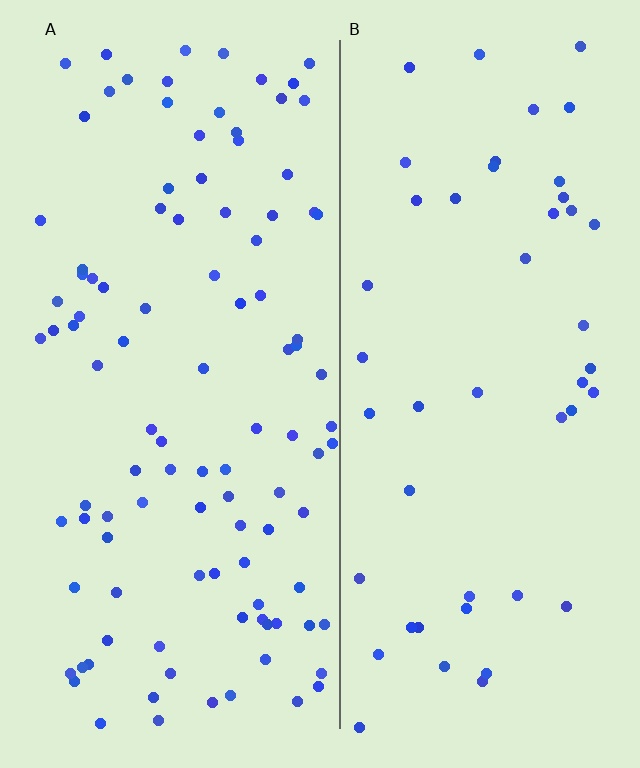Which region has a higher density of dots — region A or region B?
A (the left).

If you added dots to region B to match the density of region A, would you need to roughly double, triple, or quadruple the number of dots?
Approximately double.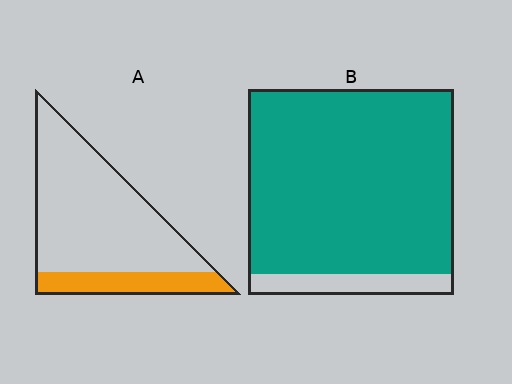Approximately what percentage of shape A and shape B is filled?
A is approximately 20% and B is approximately 90%.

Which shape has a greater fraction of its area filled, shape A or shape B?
Shape B.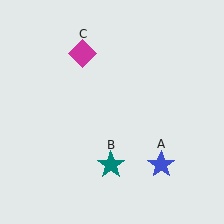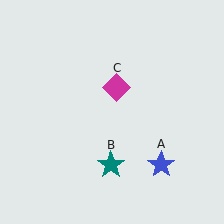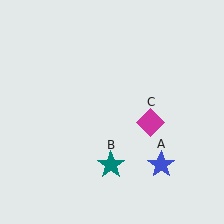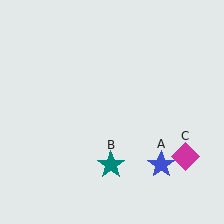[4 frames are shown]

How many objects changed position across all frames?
1 object changed position: magenta diamond (object C).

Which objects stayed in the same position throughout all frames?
Blue star (object A) and teal star (object B) remained stationary.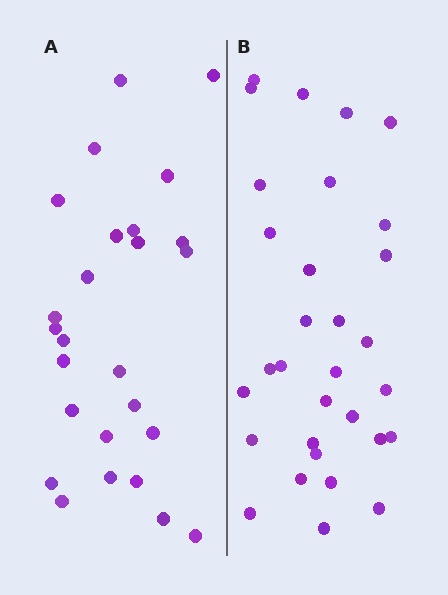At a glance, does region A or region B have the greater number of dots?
Region B (the right region) has more dots.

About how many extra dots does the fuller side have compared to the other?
Region B has about 5 more dots than region A.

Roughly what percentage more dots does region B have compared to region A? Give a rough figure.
About 20% more.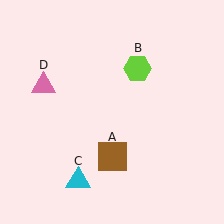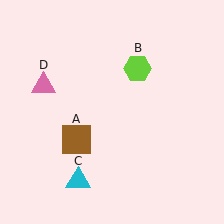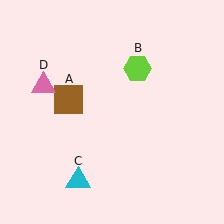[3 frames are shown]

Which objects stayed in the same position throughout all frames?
Lime hexagon (object B) and cyan triangle (object C) and pink triangle (object D) remained stationary.